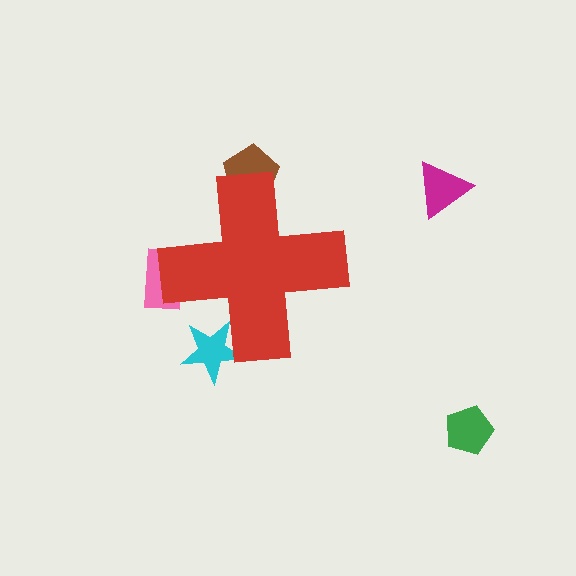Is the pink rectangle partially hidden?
Yes, the pink rectangle is partially hidden behind the red cross.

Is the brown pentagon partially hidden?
Yes, the brown pentagon is partially hidden behind the red cross.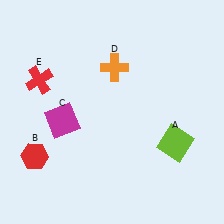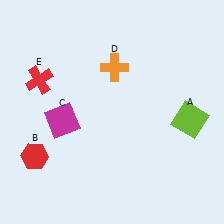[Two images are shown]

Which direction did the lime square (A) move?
The lime square (A) moved up.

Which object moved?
The lime square (A) moved up.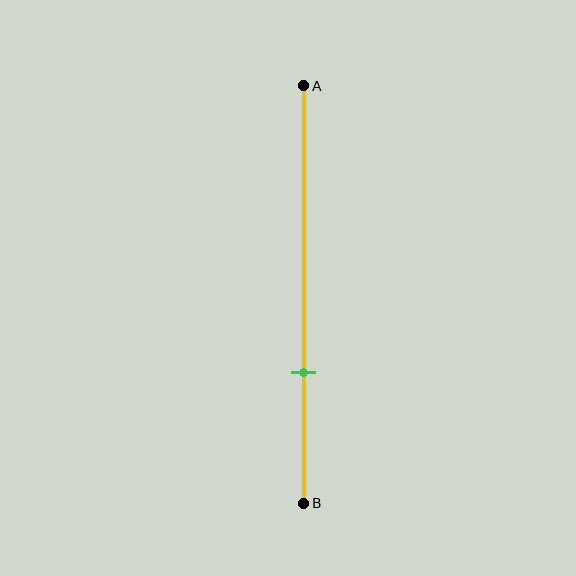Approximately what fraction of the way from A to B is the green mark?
The green mark is approximately 70% of the way from A to B.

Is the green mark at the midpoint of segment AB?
No, the mark is at about 70% from A, not at the 50% midpoint.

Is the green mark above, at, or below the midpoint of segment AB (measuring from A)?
The green mark is below the midpoint of segment AB.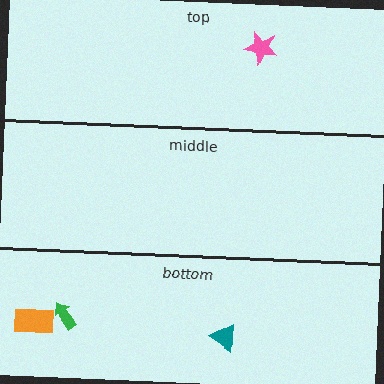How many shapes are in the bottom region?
3.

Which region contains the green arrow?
The bottom region.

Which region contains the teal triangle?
The bottom region.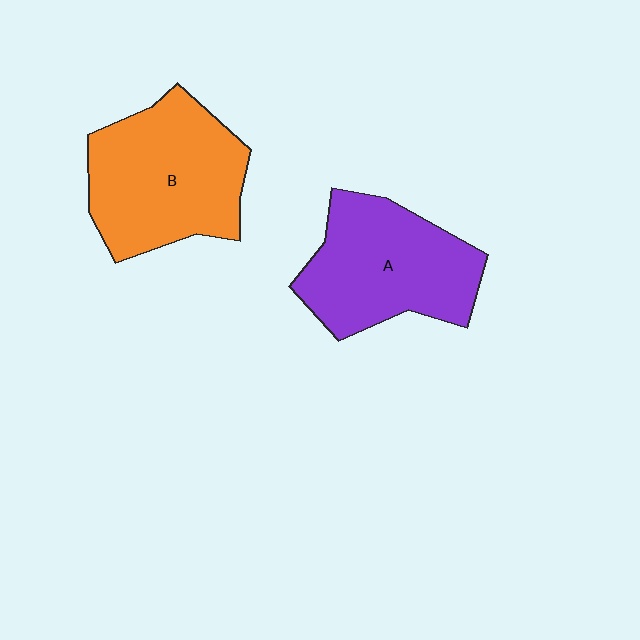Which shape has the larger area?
Shape B (orange).